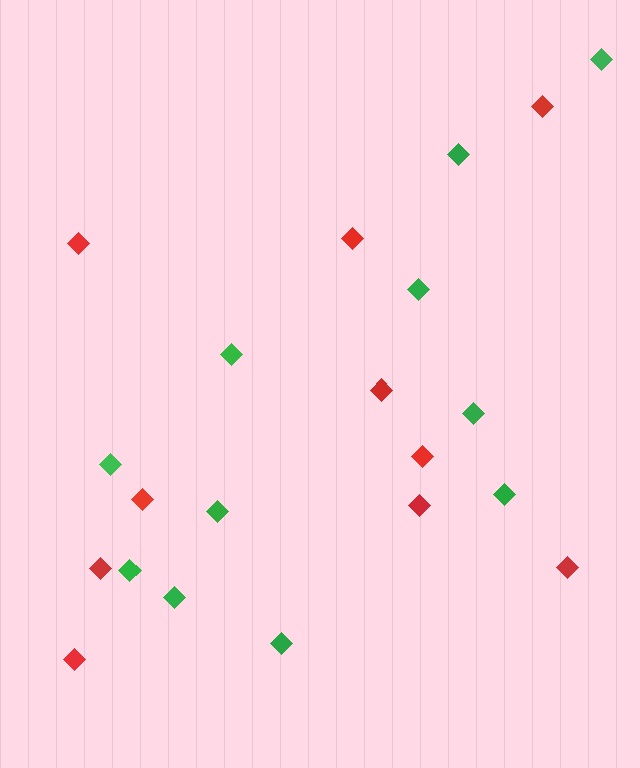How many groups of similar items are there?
There are 2 groups: one group of red diamonds (10) and one group of green diamonds (11).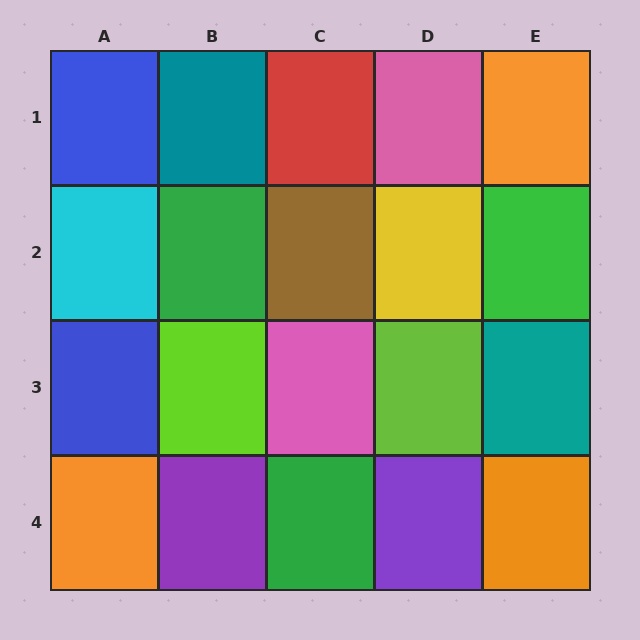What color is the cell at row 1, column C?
Red.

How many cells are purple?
2 cells are purple.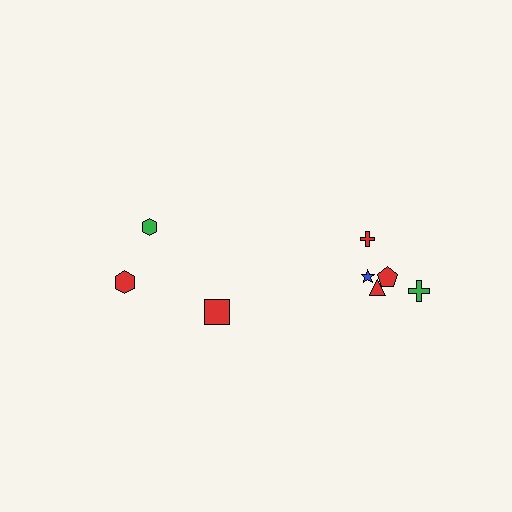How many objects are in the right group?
There are 5 objects.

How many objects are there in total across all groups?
There are 8 objects.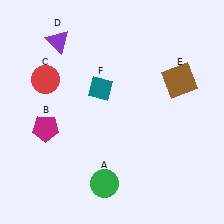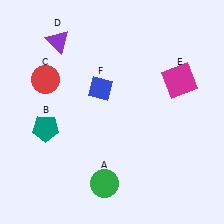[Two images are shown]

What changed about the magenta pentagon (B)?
In Image 1, B is magenta. In Image 2, it changed to teal.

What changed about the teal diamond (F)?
In Image 1, F is teal. In Image 2, it changed to blue.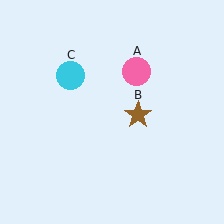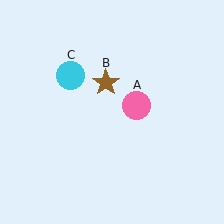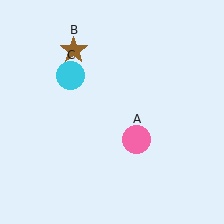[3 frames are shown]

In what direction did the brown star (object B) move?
The brown star (object B) moved up and to the left.